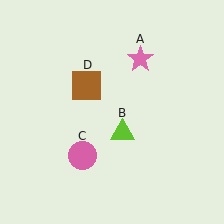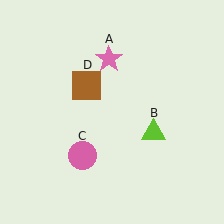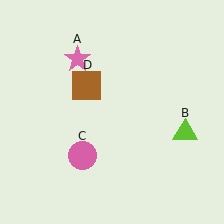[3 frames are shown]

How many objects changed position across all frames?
2 objects changed position: pink star (object A), lime triangle (object B).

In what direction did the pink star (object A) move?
The pink star (object A) moved left.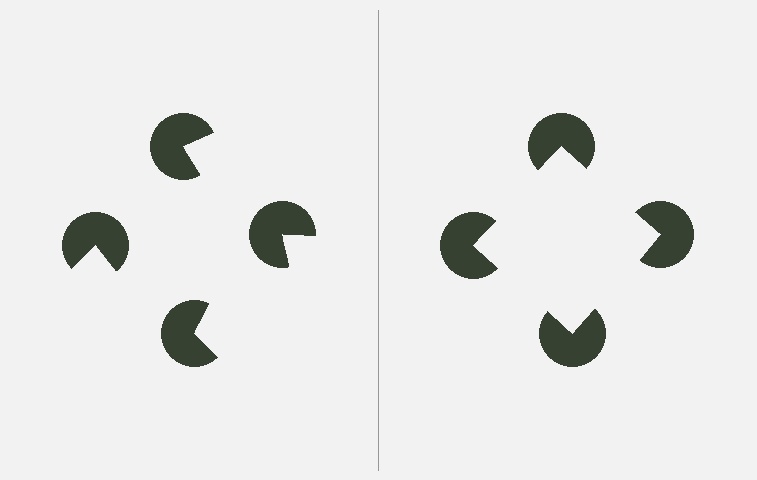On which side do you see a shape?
An illusory square appears on the right side. On the left side the wedge cuts are rotated, so no coherent shape forms.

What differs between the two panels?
The pac-man discs are positioned identically on both sides; only the wedge orientations differ. On the right they align to a square; on the left they are misaligned.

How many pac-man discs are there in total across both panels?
8 — 4 on each side.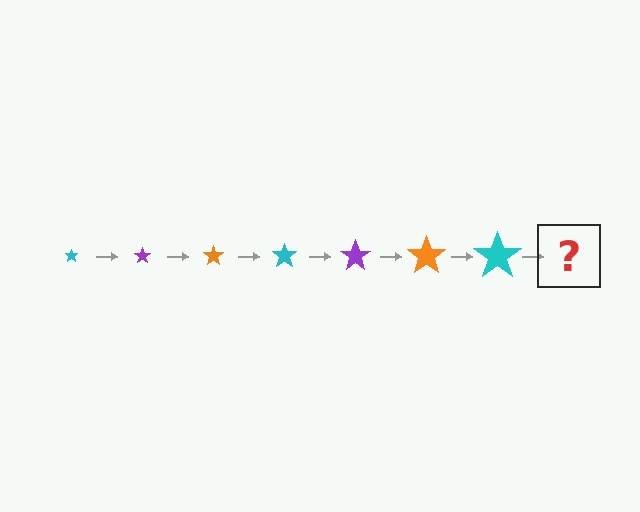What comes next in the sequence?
The next element should be a purple star, larger than the previous one.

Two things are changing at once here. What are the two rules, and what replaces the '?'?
The two rules are that the star grows larger each step and the color cycles through cyan, purple, and orange. The '?' should be a purple star, larger than the previous one.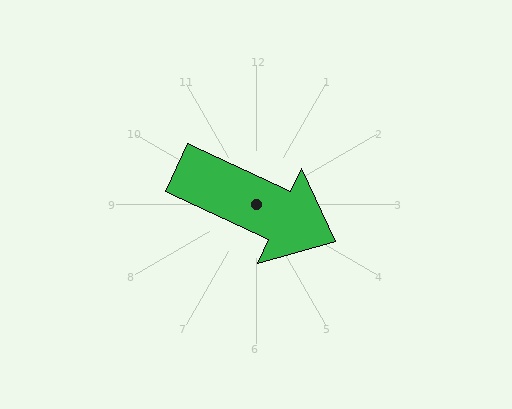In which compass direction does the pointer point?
Southeast.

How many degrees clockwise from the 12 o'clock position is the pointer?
Approximately 115 degrees.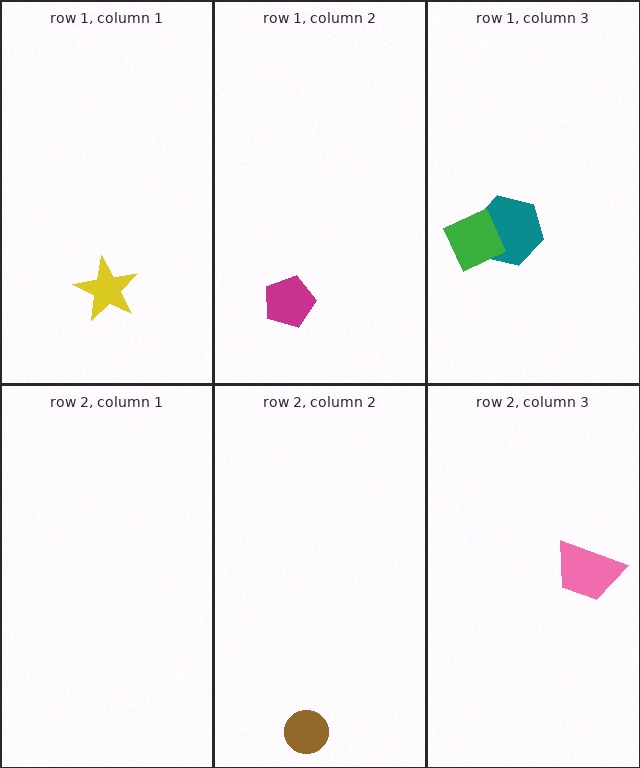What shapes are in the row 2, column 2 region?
The brown circle.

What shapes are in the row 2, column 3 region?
The pink trapezoid.